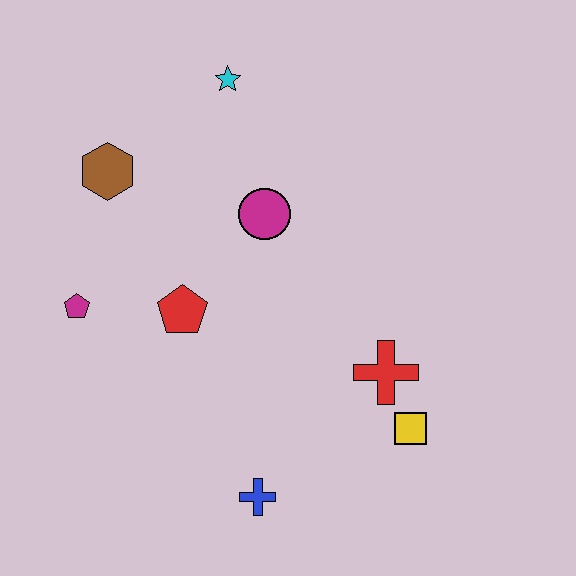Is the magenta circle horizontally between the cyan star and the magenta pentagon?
No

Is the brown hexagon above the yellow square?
Yes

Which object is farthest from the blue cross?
The cyan star is farthest from the blue cross.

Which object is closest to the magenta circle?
The red pentagon is closest to the magenta circle.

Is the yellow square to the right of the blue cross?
Yes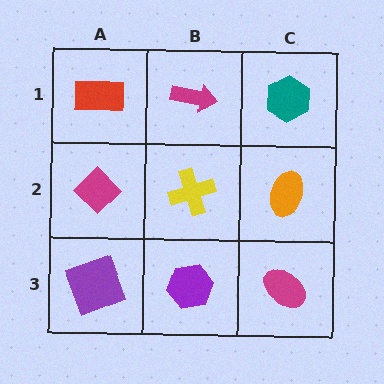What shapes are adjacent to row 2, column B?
A magenta arrow (row 1, column B), a purple hexagon (row 3, column B), a magenta diamond (row 2, column A), an orange ellipse (row 2, column C).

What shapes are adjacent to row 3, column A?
A magenta diamond (row 2, column A), a purple hexagon (row 3, column B).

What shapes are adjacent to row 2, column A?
A red rectangle (row 1, column A), a purple square (row 3, column A), a yellow cross (row 2, column B).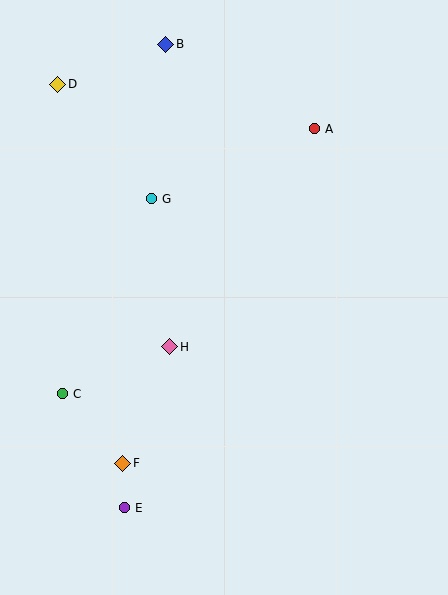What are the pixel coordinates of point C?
Point C is at (63, 394).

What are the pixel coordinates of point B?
Point B is at (166, 44).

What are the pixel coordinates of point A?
Point A is at (315, 129).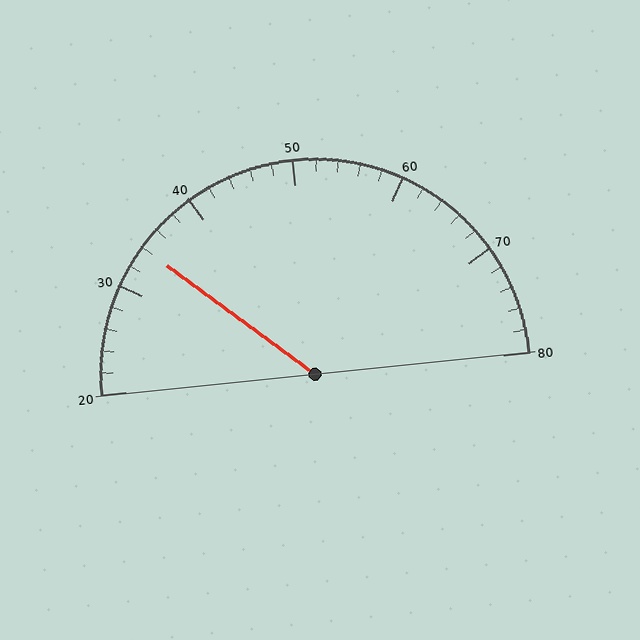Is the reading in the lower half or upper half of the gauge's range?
The reading is in the lower half of the range (20 to 80).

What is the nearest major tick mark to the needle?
The nearest major tick mark is 30.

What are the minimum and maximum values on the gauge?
The gauge ranges from 20 to 80.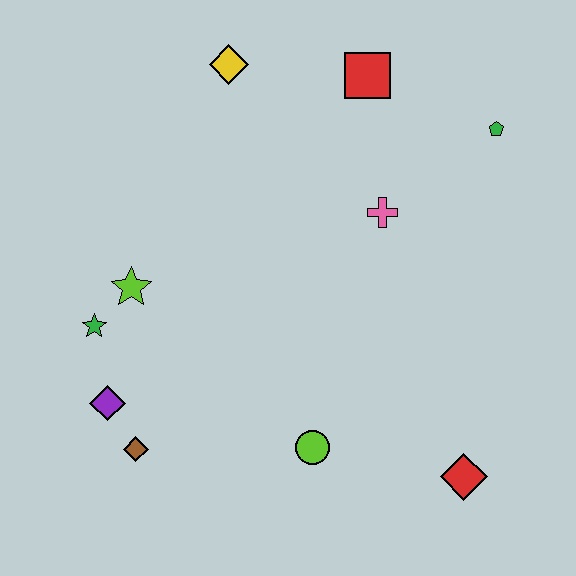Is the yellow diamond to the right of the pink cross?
No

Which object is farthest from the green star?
The green pentagon is farthest from the green star.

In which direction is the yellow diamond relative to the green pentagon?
The yellow diamond is to the left of the green pentagon.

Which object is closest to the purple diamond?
The brown diamond is closest to the purple diamond.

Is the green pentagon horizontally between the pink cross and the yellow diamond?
No